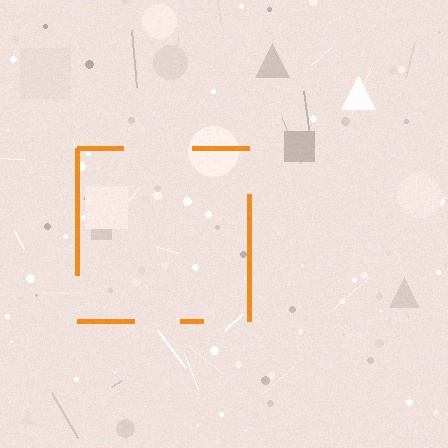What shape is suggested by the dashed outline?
The dashed outline suggests a square.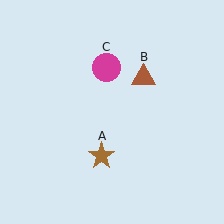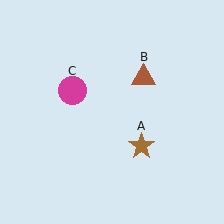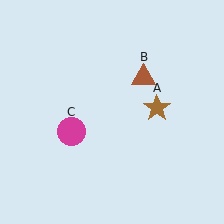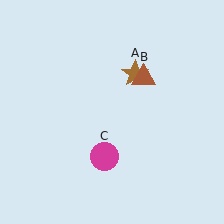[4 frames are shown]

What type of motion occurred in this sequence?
The brown star (object A), magenta circle (object C) rotated counterclockwise around the center of the scene.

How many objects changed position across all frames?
2 objects changed position: brown star (object A), magenta circle (object C).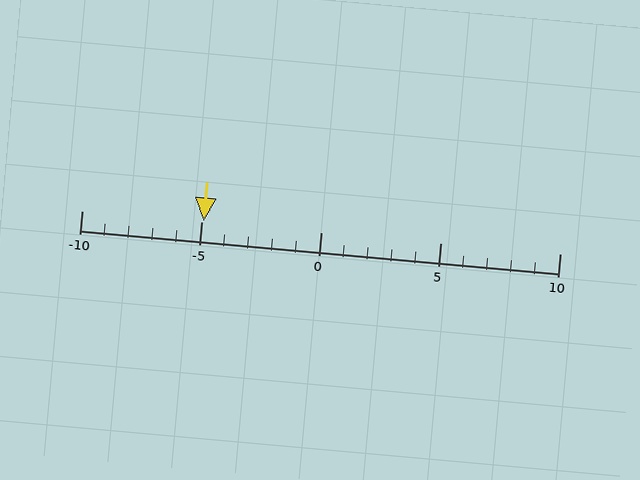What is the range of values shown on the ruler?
The ruler shows values from -10 to 10.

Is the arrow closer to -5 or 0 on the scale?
The arrow is closer to -5.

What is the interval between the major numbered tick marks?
The major tick marks are spaced 5 units apart.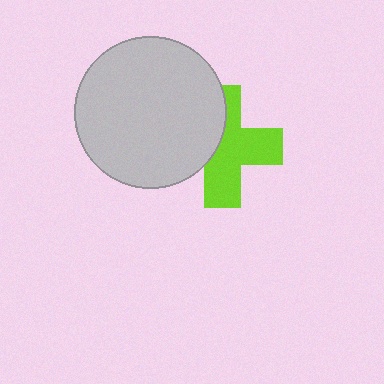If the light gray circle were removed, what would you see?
You would see the complete lime cross.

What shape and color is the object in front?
The object in front is a light gray circle.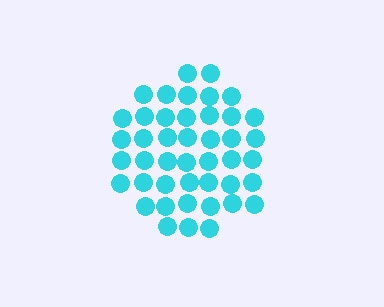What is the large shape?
The large shape is a circle.